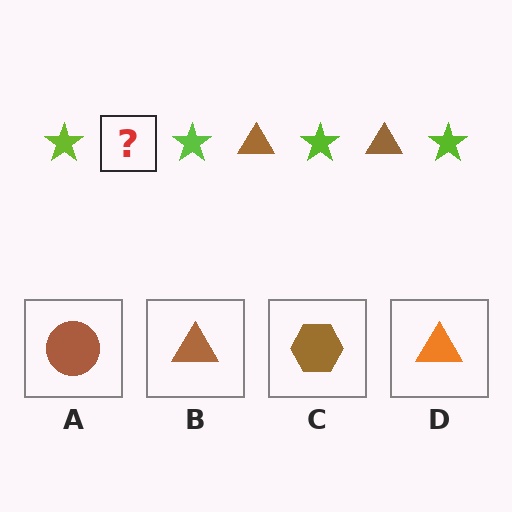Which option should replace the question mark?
Option B.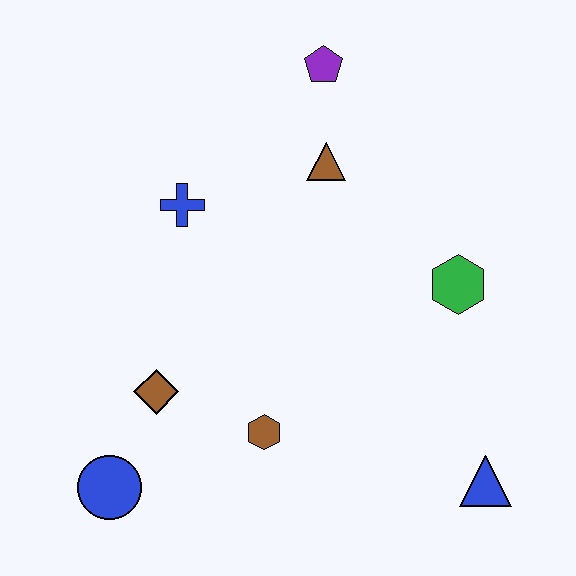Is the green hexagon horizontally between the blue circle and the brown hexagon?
No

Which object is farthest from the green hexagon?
The blue circle is farthest from the green hexagon.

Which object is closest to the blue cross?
The brown triangle is closest to the blue cross.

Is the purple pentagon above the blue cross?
Yes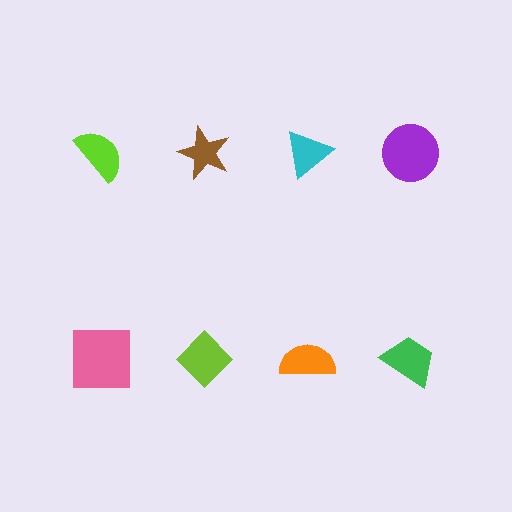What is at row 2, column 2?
A lime diamond.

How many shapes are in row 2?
4 shapes.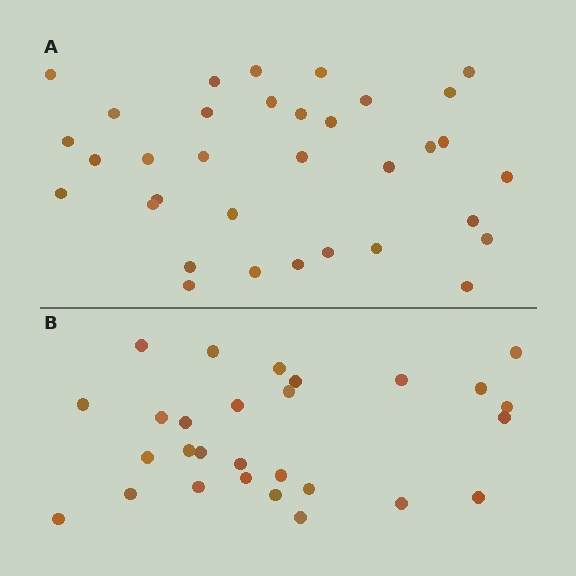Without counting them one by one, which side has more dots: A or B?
Region A (the top region) has more dots.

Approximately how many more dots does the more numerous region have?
Region A has about 6 more dots than region B.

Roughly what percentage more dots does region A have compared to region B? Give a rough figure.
About 20% more.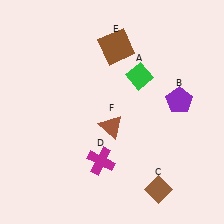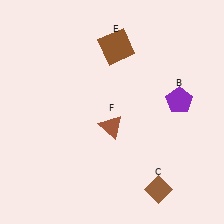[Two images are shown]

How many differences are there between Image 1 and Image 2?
There are 2 differences between the two images.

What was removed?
The green diamond (A), the magenta cross (D) were removed in Image 2.